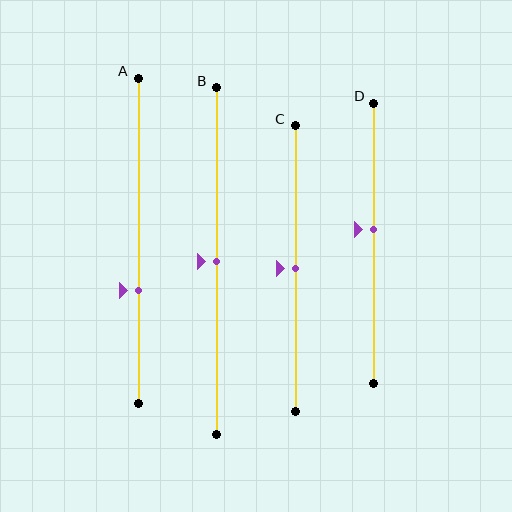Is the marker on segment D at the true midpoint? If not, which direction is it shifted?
No, the marker on segment D is shifted upward by about 5% of the segment length.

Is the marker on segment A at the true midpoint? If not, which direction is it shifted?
No, the marker on segment A is shifted downward by about 15% of the segment length.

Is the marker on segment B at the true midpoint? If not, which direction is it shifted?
Yes, the marker on segment B is at the true midpoint.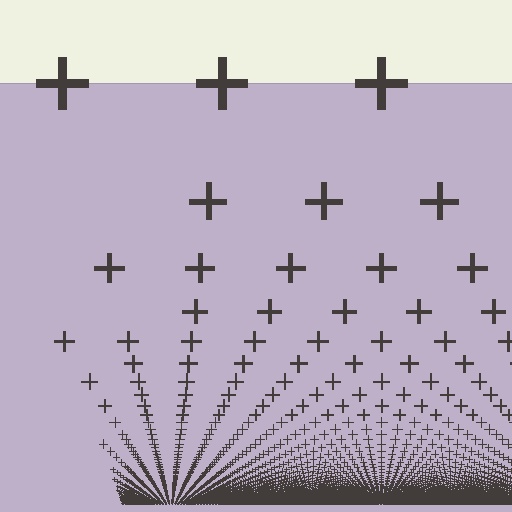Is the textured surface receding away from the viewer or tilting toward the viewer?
The surface appears to tilt toward the viewer. Texture elements get larger and sparser toward the top.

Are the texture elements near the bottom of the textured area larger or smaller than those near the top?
Smaller. The gradient is inverted — elements near the bottom are smaller and denser.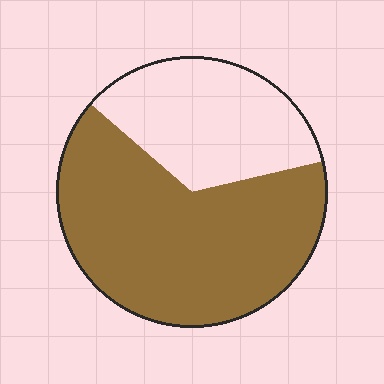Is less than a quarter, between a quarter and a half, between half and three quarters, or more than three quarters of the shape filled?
Between half and three quarters.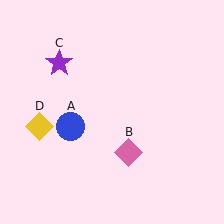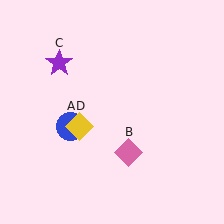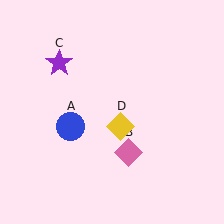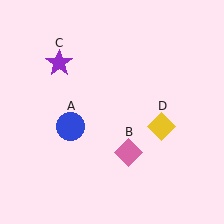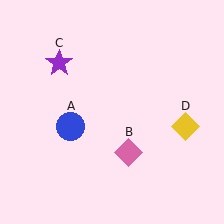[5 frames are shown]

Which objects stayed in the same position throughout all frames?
Blue circle (object A) and pink diamond (object B) and purple star (object C) remained stationary.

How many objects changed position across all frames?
1 object changed position: yellow diamond (object D).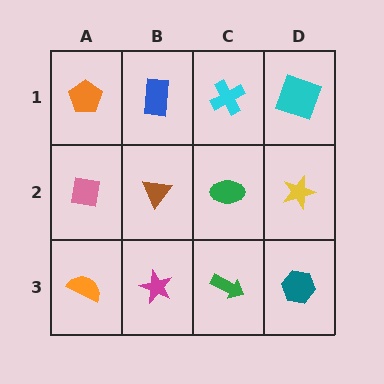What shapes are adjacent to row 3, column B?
A brown triangle (row 2, column B), an orange semicircle (row 3, column A), a green arrow (row 3, column C).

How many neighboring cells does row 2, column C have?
4.